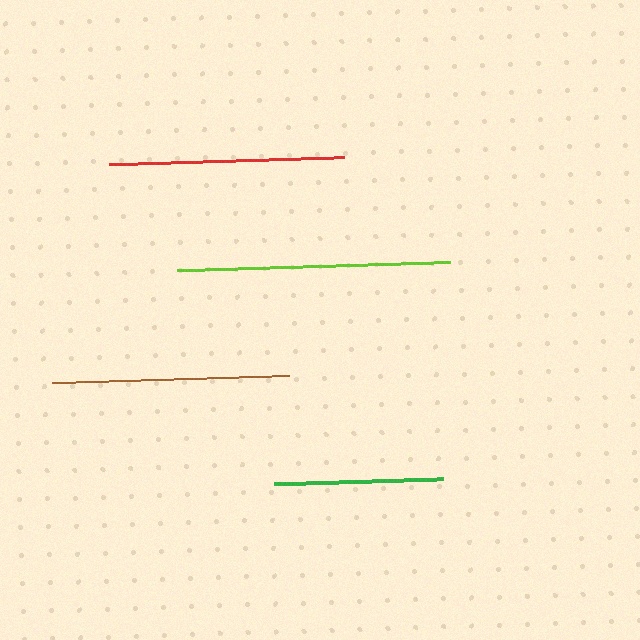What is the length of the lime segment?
The lime segment is approximately 273 pixels long.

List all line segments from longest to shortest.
From longest to shortest: lime, brown, red, green.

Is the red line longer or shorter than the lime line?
The lime line is longer than the red line.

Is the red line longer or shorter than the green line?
The red line is longer than the green line.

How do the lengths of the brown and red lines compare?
The brown and red lines are approximately the same length.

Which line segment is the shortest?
The green line is the shortest at approximately 169 pixels.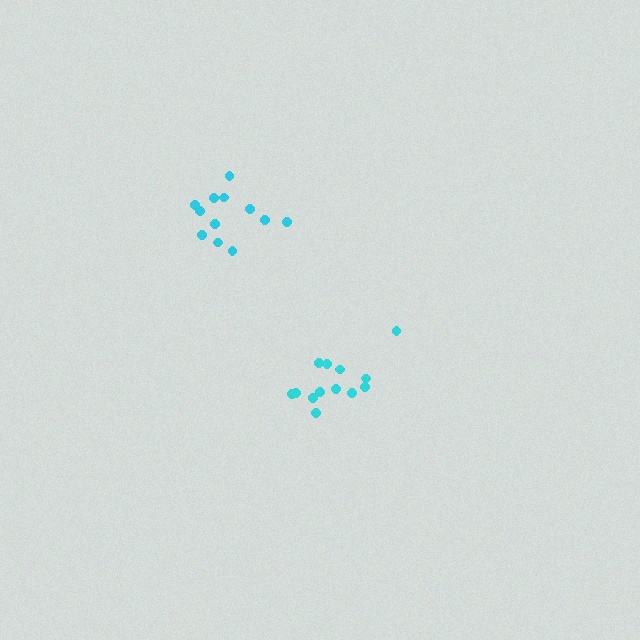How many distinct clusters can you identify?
There are 2 distinct clusters.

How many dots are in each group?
Group 1: 13 dots, Group 2: 12 dots (25 total).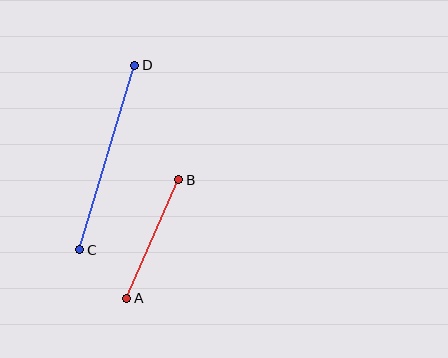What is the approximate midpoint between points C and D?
The midpoint is at approximately (107, 158) pixels.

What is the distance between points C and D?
The distance is approximately 193 pixels.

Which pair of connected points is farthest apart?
Points C and D are farthest apart.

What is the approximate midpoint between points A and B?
The midpoint is at approximately (153, 239) pixels.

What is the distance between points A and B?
The distance is approximately 129 pixels.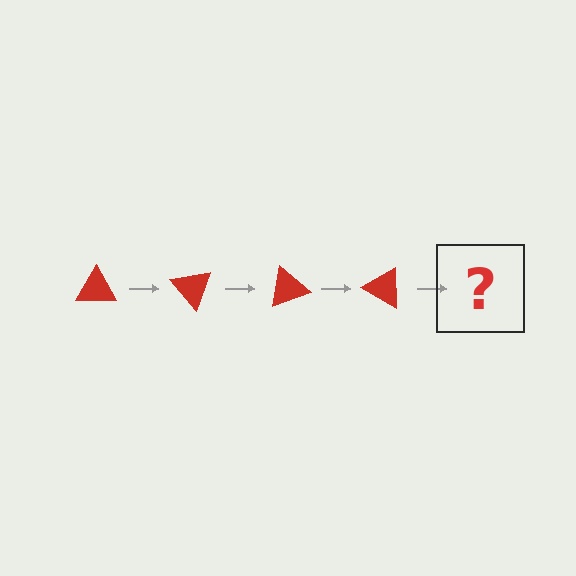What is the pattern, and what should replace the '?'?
The pattern is that the triangle rotates 50 degrees each step. The '?' should be a red triangle rotated 200 degrees.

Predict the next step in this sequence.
The next step is a red triangle rotated 200 degrees.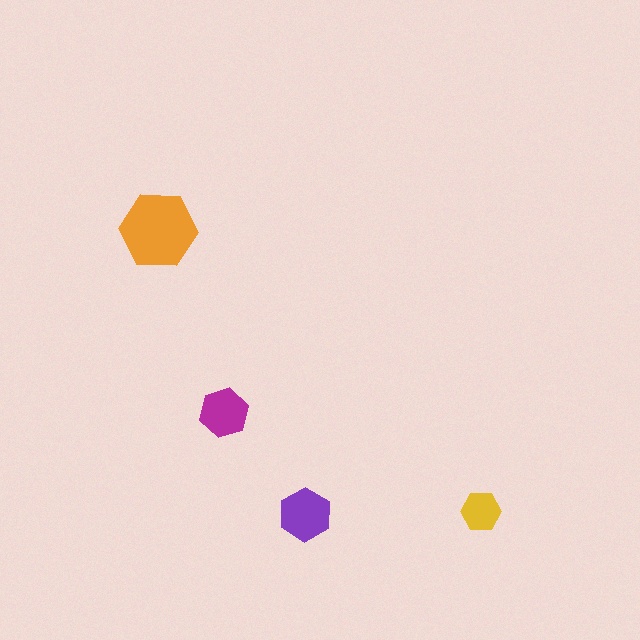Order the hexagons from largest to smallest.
the orange one, the purple one, the magenta one, the yellow one.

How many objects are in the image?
There are 4 objects in the image.